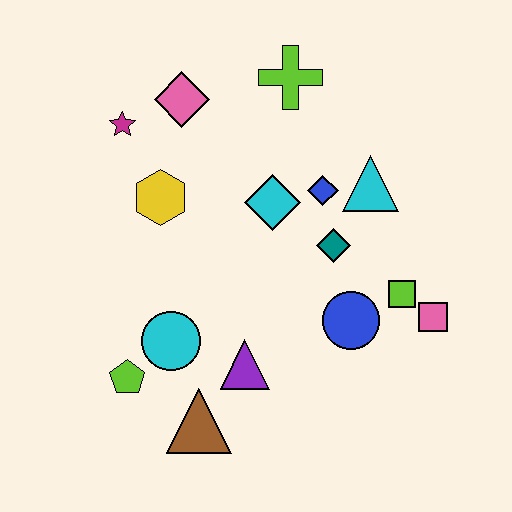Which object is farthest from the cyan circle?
The lime cross is farthest from the cyan circle.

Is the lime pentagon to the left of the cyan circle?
Yes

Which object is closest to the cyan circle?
The lime pentagon is closest to the cyan circle.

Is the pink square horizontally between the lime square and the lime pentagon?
No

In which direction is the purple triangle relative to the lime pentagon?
The purple triangle is to the right of the lime pentagon.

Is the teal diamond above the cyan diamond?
No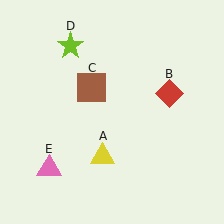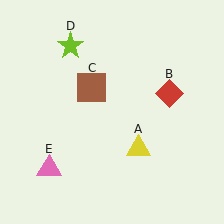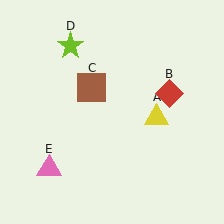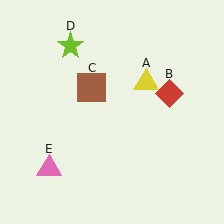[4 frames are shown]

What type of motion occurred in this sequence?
The yellow triangle (object A) rotated counterclockwise around the center of the scene.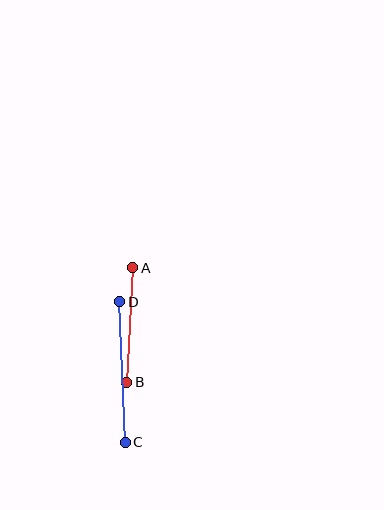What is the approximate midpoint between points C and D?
The midpoint is at approximately (122, 372) pixels.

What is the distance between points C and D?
The distance is approximately 141 pixels.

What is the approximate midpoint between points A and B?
The midpoint is at approximately (130, 325) pixels.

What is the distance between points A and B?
The distance is approximately 114 pixels.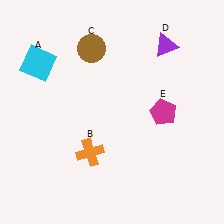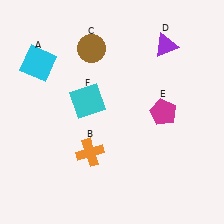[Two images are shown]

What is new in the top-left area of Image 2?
A cyan square (F) was added in the top-left area of Image 2.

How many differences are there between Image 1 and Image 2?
There is 1 difference between the two images.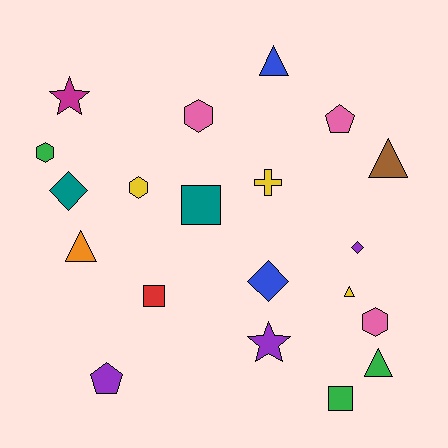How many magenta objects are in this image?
There is 1 magenta object.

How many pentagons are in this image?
There are 2 pentagons.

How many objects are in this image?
There are 20 objects.